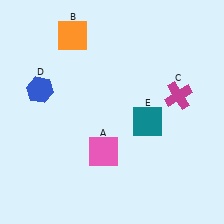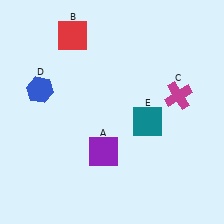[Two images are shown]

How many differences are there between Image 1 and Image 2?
There are 2 differences between the two images.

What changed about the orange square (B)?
In Image 1, B is orange. In Image 2, it changed to red.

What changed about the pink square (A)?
In Image 1, A is pink. In Image 2, it changed to purple.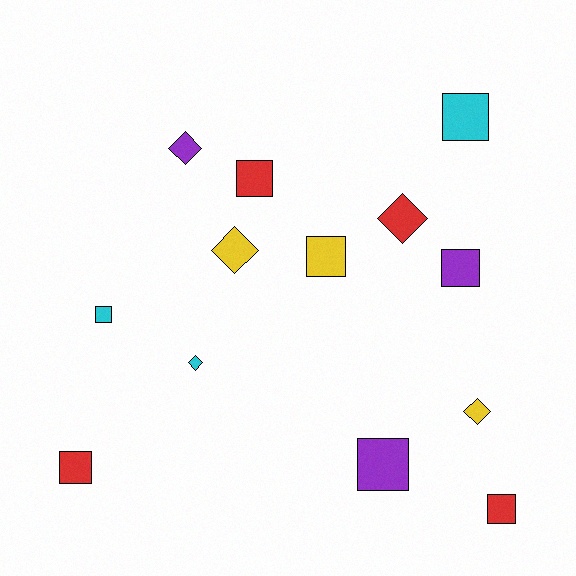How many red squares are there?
There are 3 red squares.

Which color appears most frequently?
Red, with 4 objects.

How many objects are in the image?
There are 13 objects.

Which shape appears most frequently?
Square, with 8 objects.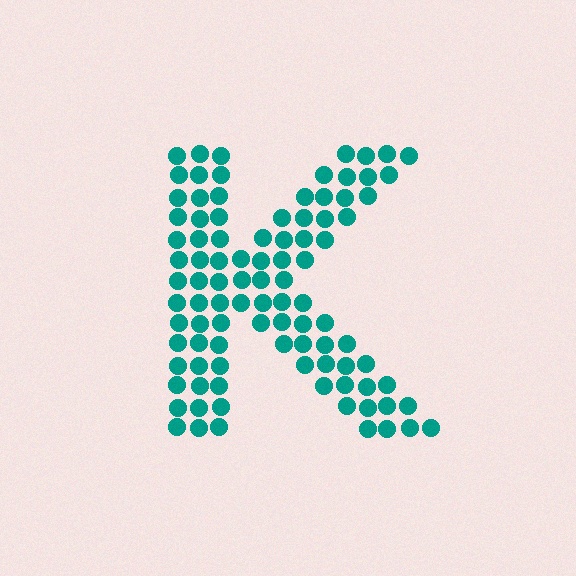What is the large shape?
The large shape is the letter K.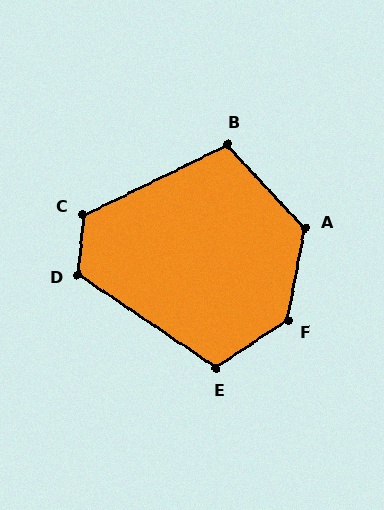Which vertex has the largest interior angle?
F, at approximately 134 degrees.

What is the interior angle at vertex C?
Approximately 121 degrees (obtuse).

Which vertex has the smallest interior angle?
B, at approximately 107 degrees.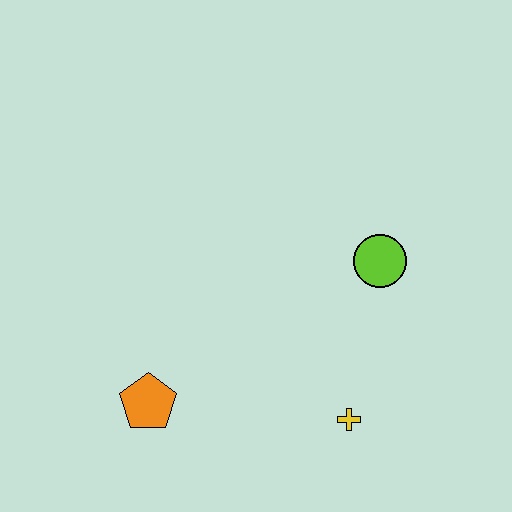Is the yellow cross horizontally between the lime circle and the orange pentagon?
Yes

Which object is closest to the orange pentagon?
The yellow cross is closest to the orange pentagon.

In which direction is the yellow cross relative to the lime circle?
The yellow cross is below the lime circle.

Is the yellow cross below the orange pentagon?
Yes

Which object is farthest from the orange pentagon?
The lime circle is farthest from the orange pentagon.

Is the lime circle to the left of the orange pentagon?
No